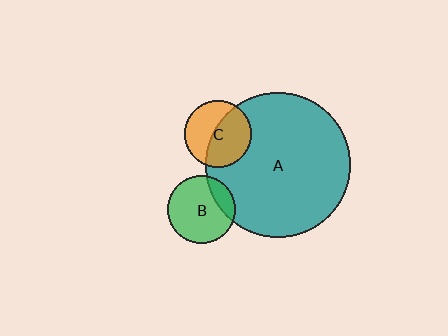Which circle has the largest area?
Circle A (teal).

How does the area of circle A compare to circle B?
Approximately 4.5 times.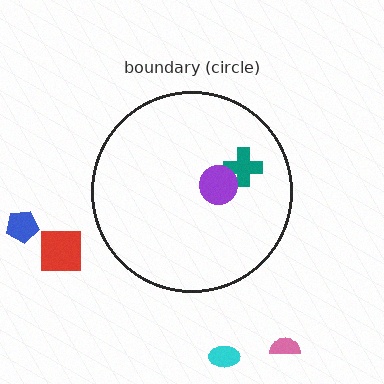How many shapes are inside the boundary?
2 inside, 4 outside.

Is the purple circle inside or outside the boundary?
Inside.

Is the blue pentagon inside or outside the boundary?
Outside.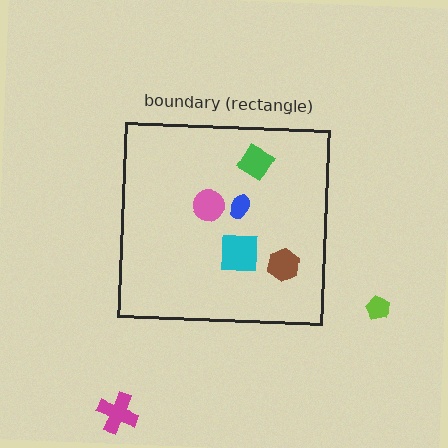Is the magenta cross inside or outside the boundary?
Outside.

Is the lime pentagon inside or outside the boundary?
Outside.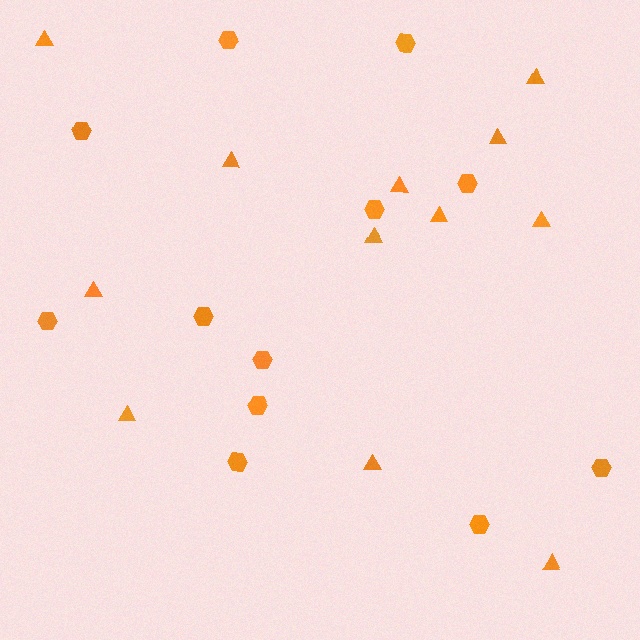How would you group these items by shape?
There are 2 groups: one group of triangles (12) and one group of hexagons (12).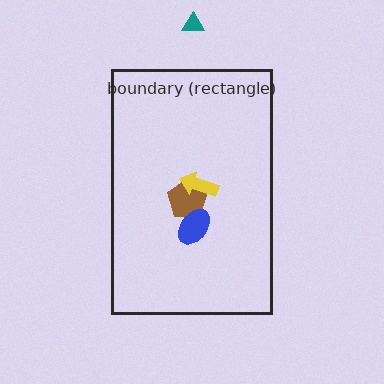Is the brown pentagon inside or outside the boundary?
Inside.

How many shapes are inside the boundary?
3 inside, 1 outside.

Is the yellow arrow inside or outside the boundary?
Inside.